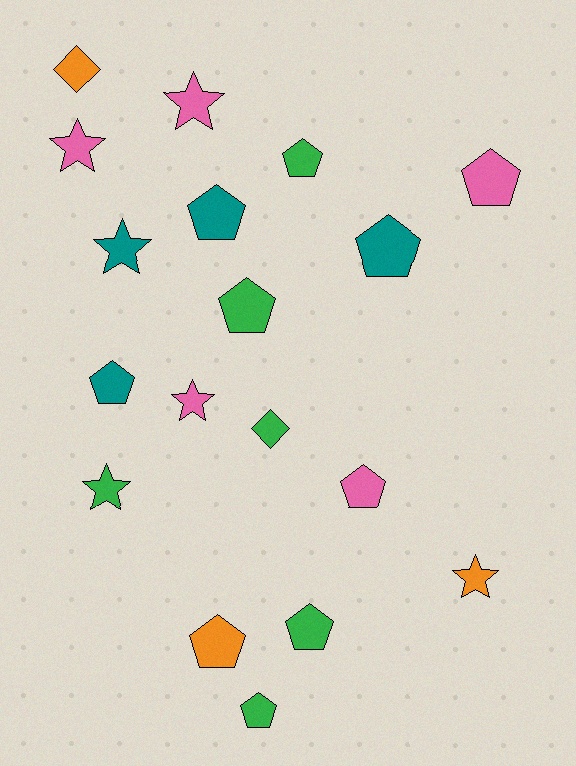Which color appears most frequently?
Green, with 6 objects.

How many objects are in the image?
There are 18 objects.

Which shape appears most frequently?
Pentagon, with 10 objects.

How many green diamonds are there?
There is 1 green diamond.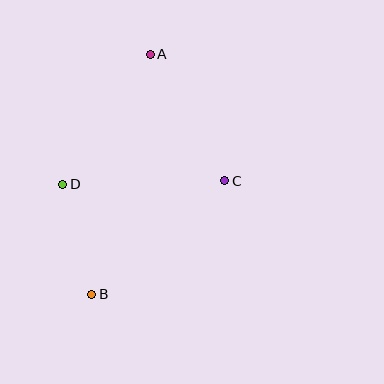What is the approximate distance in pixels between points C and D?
The distance between C and D is approximately 162 pixels.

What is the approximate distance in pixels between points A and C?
The distance between A and C is approximately 147 pixels.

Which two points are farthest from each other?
Points A and B are farthest from each other.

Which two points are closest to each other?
Points B and D are closest to each other.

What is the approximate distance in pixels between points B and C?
The distance between B and C is approximately 175 pixels.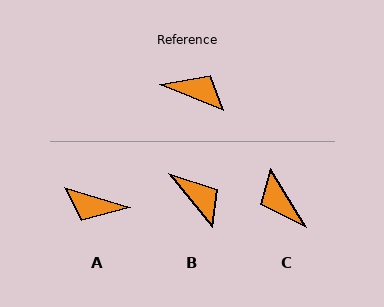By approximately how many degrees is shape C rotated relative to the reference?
Approximately 143 degrees counter-clockwise.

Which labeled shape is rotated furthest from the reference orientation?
A, about 175 degrees away.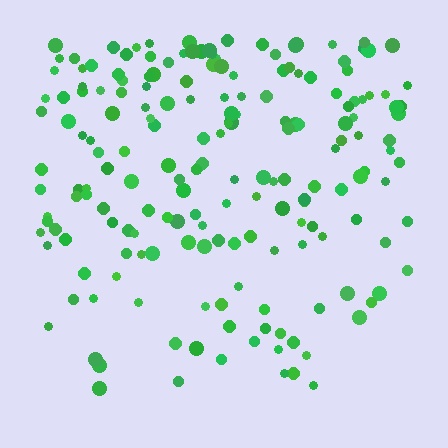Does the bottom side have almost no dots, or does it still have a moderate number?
Still a moderate number, just noticeably fewer than the top.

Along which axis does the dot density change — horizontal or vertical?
Vertical.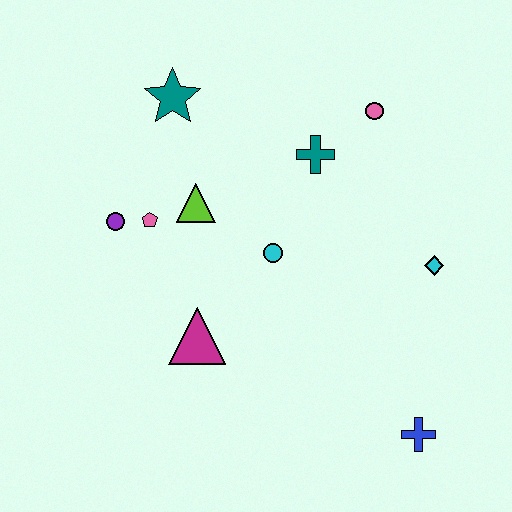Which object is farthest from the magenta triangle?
The pink circle is farthest from the magenta triangle.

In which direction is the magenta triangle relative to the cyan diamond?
The magenta triangle is to the left of the cyan diamond.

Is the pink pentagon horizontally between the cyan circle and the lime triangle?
No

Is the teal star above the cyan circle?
Yes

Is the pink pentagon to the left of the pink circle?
Yes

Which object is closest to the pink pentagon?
The purple circle is closest to the pink pentagon.